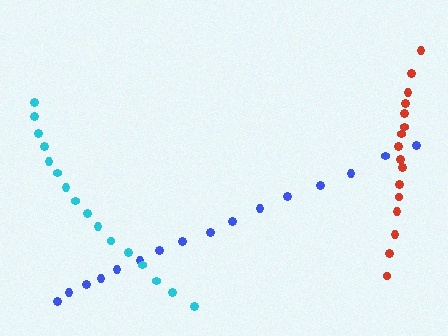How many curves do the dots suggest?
There are 3 distinct paths.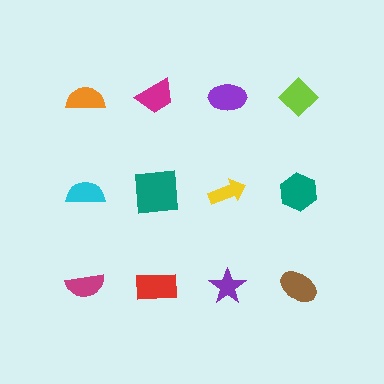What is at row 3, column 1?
A magenta semicircle.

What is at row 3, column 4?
A brown ellipse.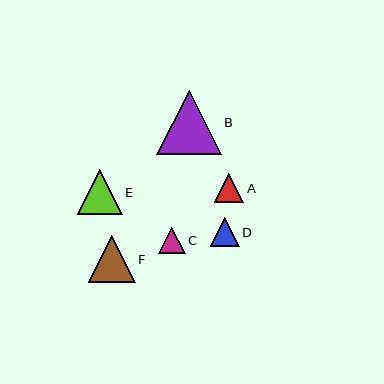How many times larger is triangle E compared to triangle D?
Triangle E is approximately 1.5 times the size of triangle D.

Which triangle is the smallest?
Triangle C is the smallest with a size of approximately 26 pixels.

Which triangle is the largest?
Triangle B is the largest with a size of approximately 64 pixels.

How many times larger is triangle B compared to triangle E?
Triangle B is approximately 1.4 times the size of triangle E.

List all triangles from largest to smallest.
From largest to smallest: B, F, E, A, D, C.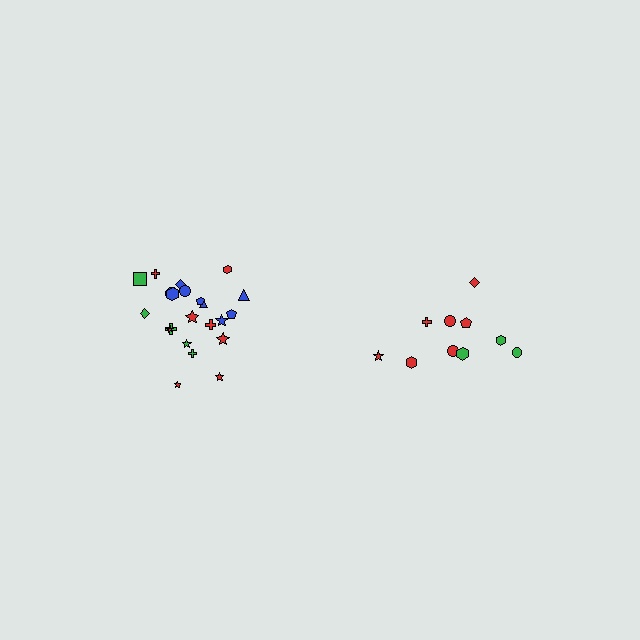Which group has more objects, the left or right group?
The left group.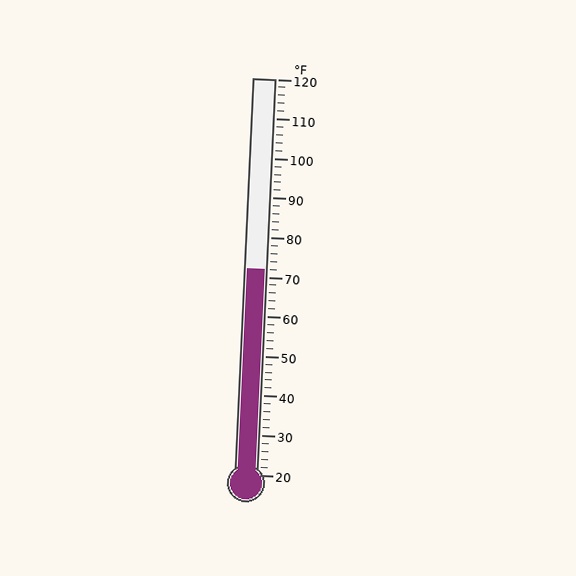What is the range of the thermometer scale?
The thermometer scale ranges from 20°F to 120°F.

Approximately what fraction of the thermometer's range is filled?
The thermometer is filled to approximately 50% of its range.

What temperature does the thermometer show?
The thermometer shows approximately 72°F.